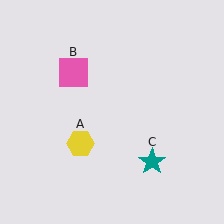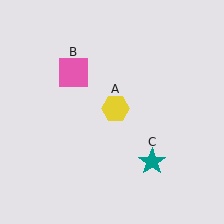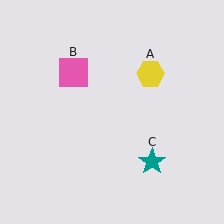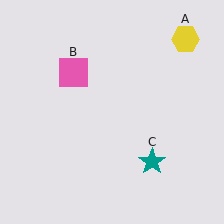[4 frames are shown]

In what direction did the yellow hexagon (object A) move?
The yellow hexagon (object A) moved up and to the right.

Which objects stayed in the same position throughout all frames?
Pink square (object B) and teal star (object C) remained stationary.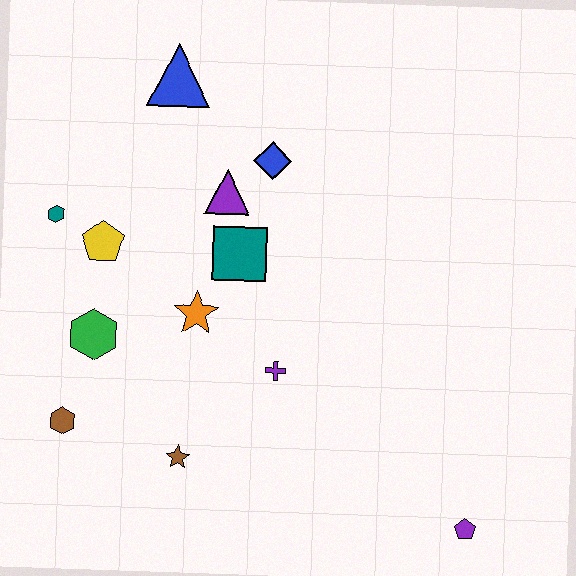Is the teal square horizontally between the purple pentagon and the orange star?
Yes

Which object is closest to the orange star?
The teal square is closest to the orange star.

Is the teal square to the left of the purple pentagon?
Yes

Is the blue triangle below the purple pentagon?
No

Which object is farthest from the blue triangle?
The purple pentagon is farthest from the blue triangle.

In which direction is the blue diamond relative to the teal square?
The blue diamond is above the teal square.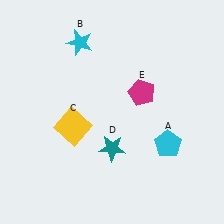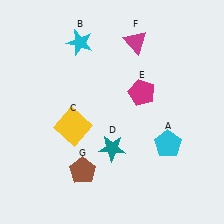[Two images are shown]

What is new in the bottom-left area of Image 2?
A brown pentagon (G) was added in the bottom-left area of Image 2.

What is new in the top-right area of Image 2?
A magenta triangle (F) was added in the top-right area of Image 2.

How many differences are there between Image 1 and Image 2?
There are 2 differences between the two images.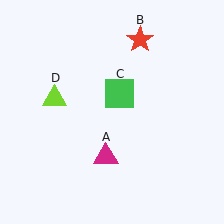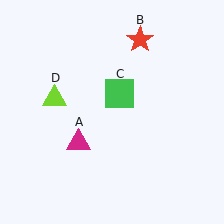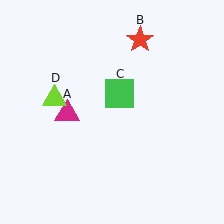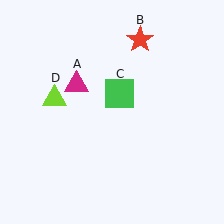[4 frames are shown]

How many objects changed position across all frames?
1 object changed position: magenta triangle (object A).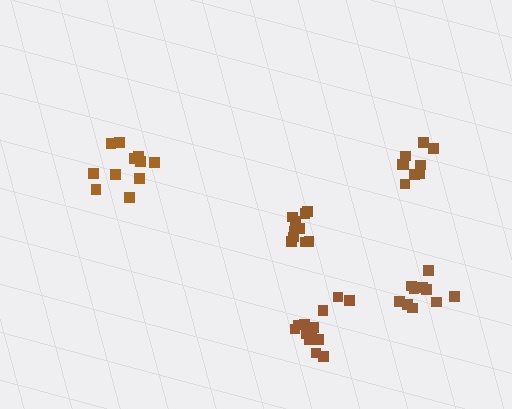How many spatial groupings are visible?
There are 5 spatial groupings.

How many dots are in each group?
Group 1: 9 dots, Group 2: 11 dots, Group 3: 10 dots, Group 4: 10 dots, Group 5: 15 dots (55 total).